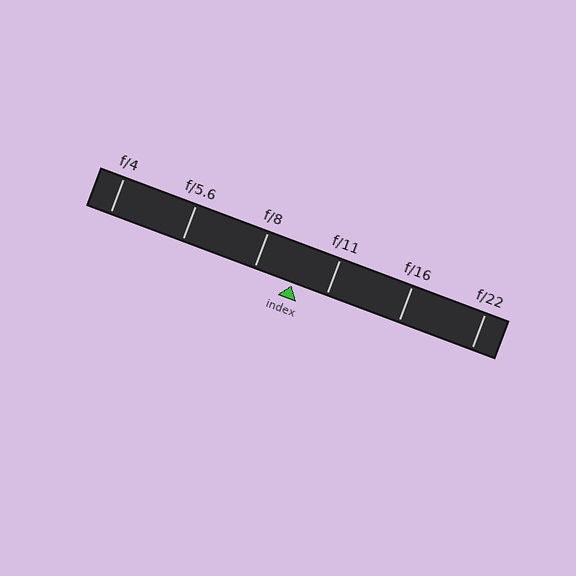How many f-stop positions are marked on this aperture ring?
There are 6 f-stop positions marked.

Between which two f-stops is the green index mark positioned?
The index mark is between f/8 and f/11.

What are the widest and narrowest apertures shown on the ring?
The widest aperture shown is f/4 and the narrowest is f/22.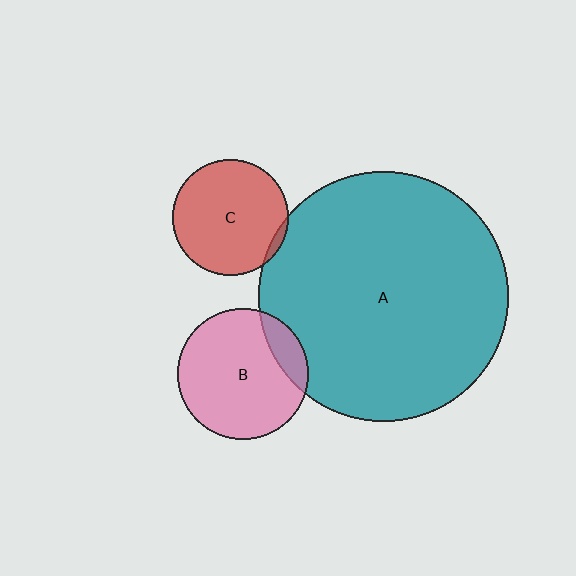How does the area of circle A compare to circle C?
Approximately 4.7 times.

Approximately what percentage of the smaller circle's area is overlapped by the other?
Approximately 15%.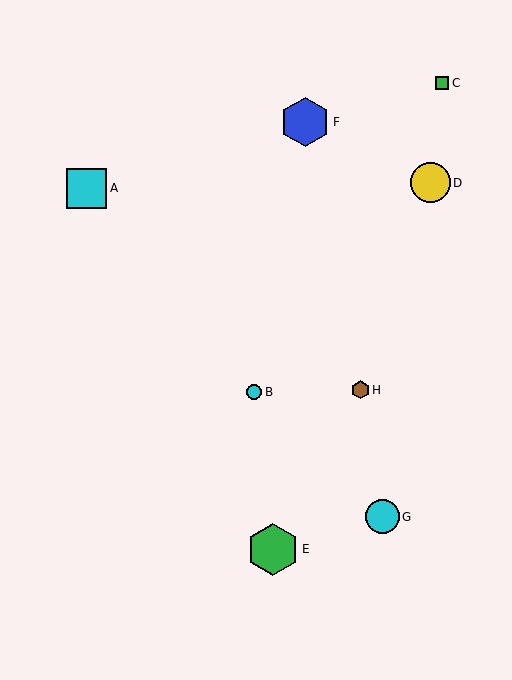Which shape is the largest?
The green hexagon (labeled E) is the largest.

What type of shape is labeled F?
Shape F is a blue hexagon.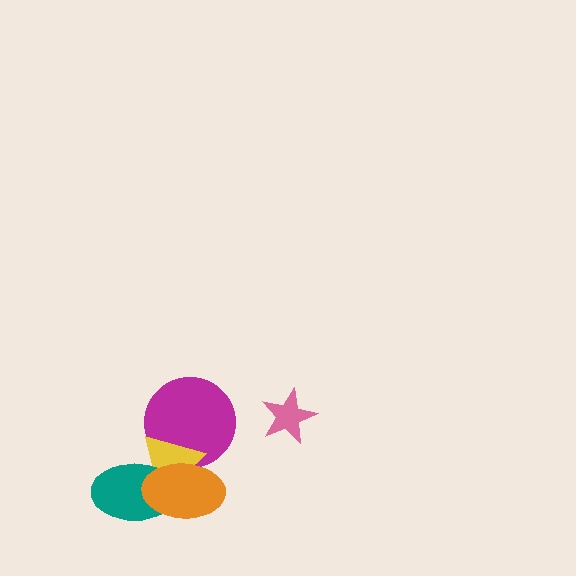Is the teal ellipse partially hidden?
Yes, it is partially covered by another shape.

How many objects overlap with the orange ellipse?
3 objects overlap with the orange ellipse.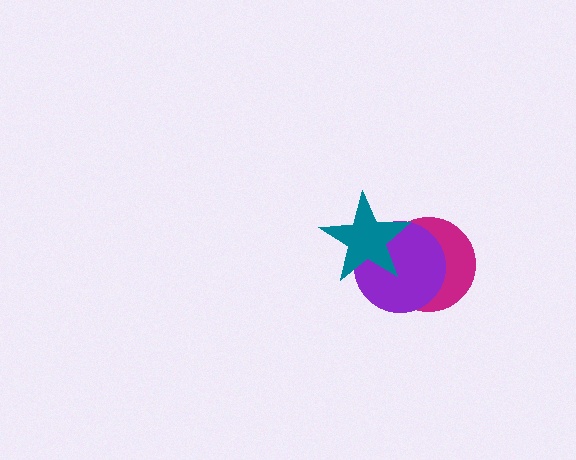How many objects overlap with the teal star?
2 objects overlap with the teal star.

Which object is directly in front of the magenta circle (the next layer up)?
The purple circle is directly in front of the magenta circle.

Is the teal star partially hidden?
No, no other shape covers it.